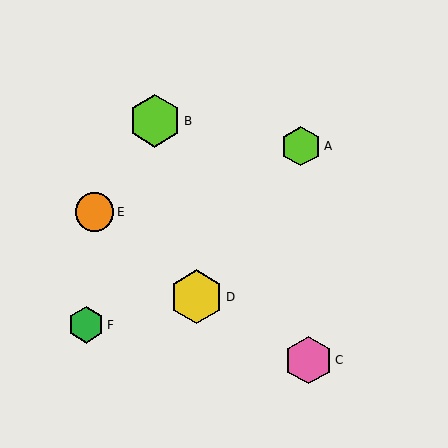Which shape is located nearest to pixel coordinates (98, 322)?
The green hexagon (labeled F) at (86, 325) is nearest to that location.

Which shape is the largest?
The yellow hexagon (labeled D) is the largest.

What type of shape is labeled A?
Shape A is a lime hexagon.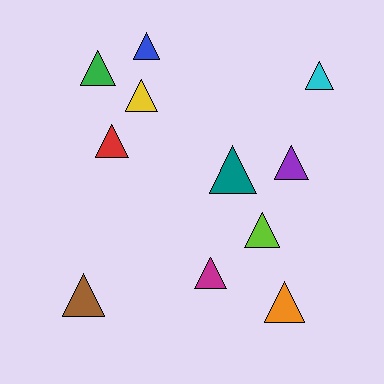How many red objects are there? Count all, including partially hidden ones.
There is 1 red object.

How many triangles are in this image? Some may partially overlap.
There are 11 triangles.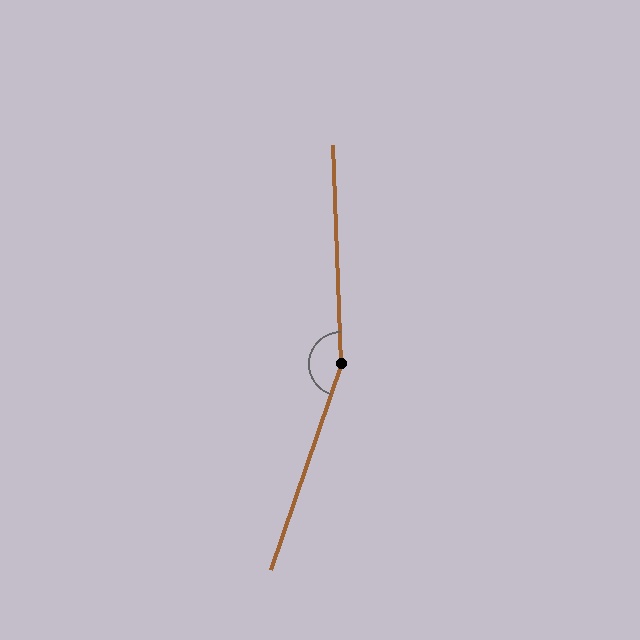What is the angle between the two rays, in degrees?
Approximately 159 degrees.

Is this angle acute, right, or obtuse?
It is obtuse.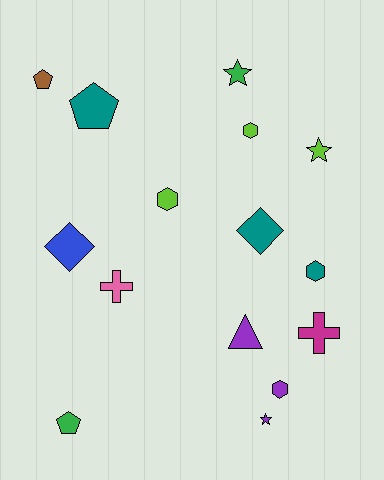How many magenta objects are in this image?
There is 1 magenta object.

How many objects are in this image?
There are 15 objects.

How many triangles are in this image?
There is 1 triangle.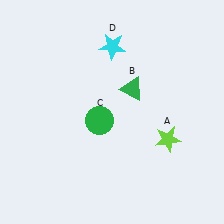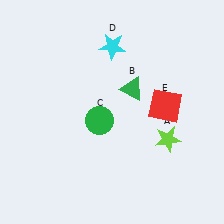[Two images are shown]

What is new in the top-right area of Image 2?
A red square (E) was added in the top-right area of Image 2.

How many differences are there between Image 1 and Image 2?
There is 1 difference between the two images.